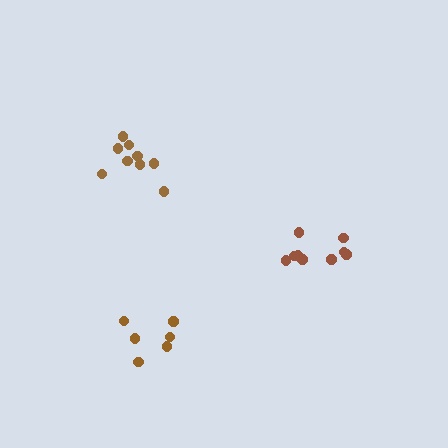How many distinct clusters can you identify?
There are 3 distinct clusters.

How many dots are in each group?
Group 1: 9 dots, Group 2: 9 dots, Group 3: 6 dots (24 total).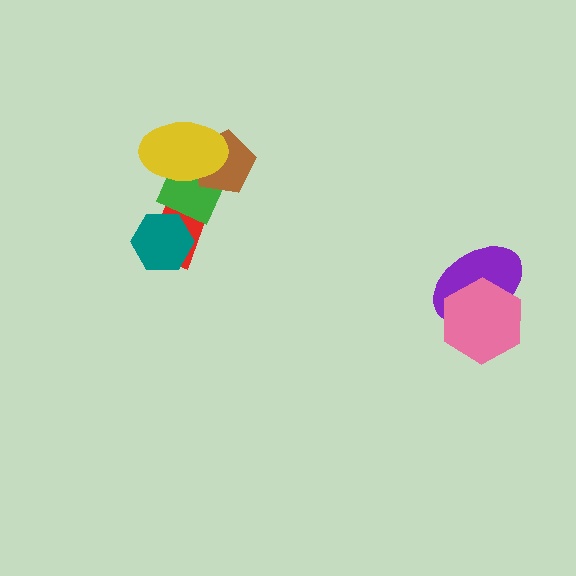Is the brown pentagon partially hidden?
Yes, it is partially covered by another shape.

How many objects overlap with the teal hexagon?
2 objects overlap with the teal hexagon.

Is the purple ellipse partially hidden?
Yes, it is partially covered by another shape.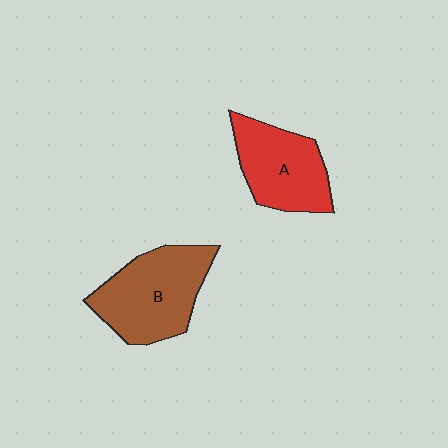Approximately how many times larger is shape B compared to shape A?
Approximately 1.2 times.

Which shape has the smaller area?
Shape A (red).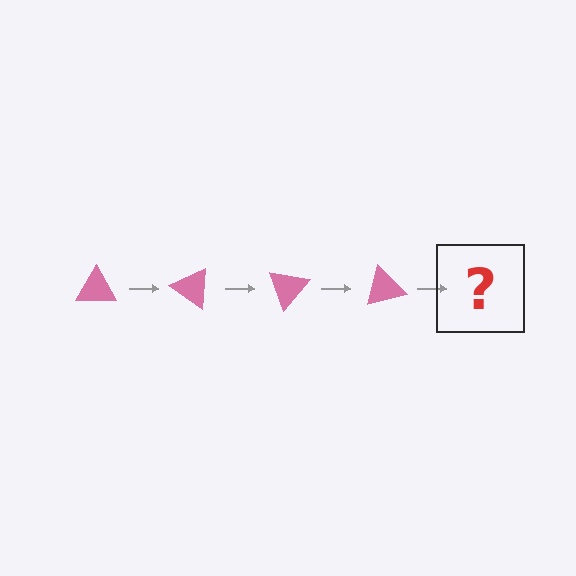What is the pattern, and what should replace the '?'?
The pattern is that the triangle rotates 35 degrees each step. The '?' should be a pink triangle rotated 140 degrees.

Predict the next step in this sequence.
The next step is a pink triangle rotated 140 degrees.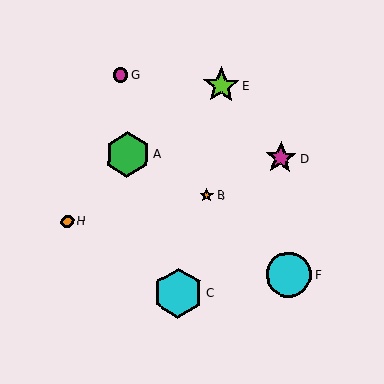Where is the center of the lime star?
The center of the lime star is at (221, 85).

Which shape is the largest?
The cyan hexagon (labeled C) is the largest.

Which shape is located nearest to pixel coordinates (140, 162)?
The green hexagon (labeled A) at (127, 154) is nearest to that location.